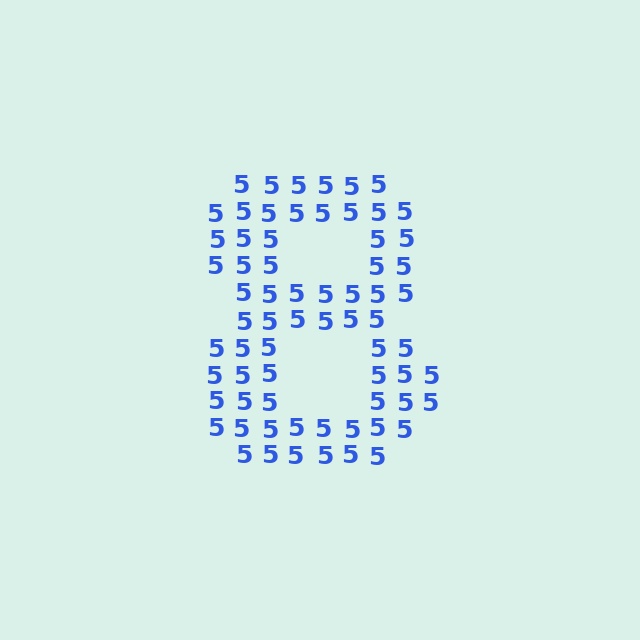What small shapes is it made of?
It is made of small digit 5's.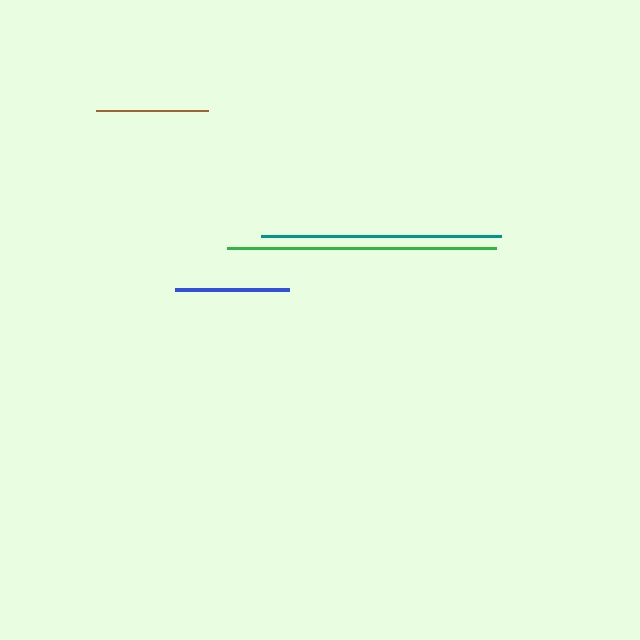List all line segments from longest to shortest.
From longest to shortest: green, teal, blue, brown.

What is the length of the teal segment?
The teal segment is approximately 240 pixels long.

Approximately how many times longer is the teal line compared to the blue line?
The teal line is approximately 2.1 times the length of the blue line.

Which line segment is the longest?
The green line is the longest at approximately 269 pixels.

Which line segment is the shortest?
The brown line is the shortest at approximately 111 pixels.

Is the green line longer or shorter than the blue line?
The green line is longer than the blue line.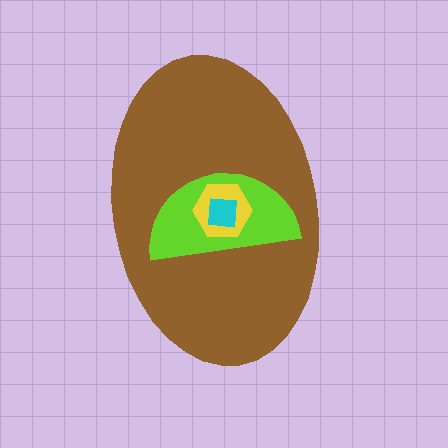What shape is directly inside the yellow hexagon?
The cyan square.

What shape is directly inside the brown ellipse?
The lime semicircle.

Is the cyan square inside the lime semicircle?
Yes.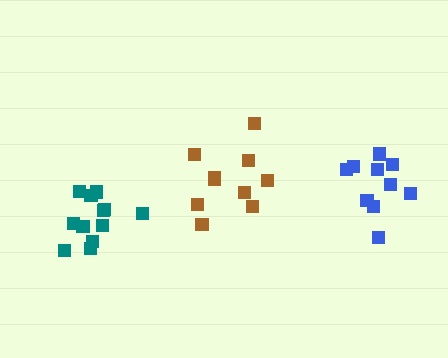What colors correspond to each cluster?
The clusters are colored: teal, blue, brown.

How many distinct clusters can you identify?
There are 3 distinct clusters.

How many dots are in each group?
Group 1: 12 dots, Group 2: 10 dots, Group 3: 10 dots (32 total).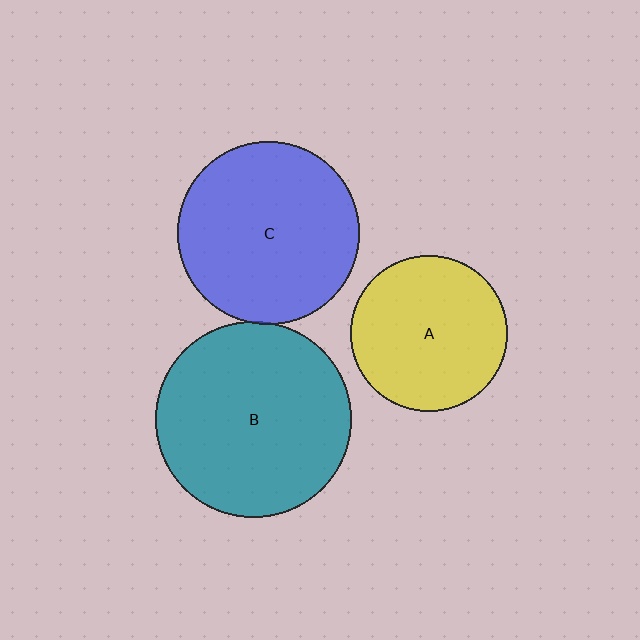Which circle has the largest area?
Circle B (teal).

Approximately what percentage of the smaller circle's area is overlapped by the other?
Approximately 5%.